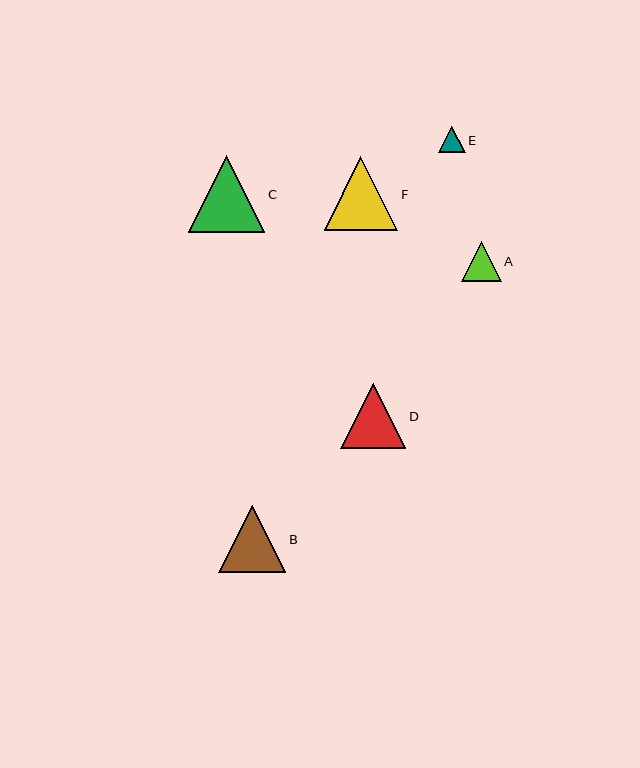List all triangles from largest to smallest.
From largest to smallest: C, F, B, D, A, E.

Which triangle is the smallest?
Triangle E is the smallest with a size of approximately 26 pixels.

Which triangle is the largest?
Triangle C is the largest with a size of approximately 76 pixels.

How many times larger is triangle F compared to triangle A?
Triangle F is approximately 1.8 times the size of triangle A.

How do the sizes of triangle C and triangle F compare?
Triangle C and triangle F are approximately the same size.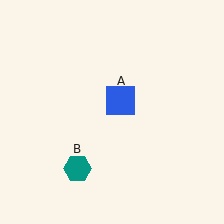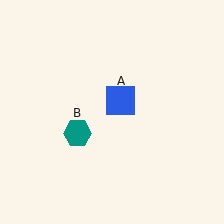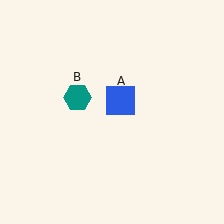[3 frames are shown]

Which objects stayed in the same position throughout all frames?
Blue square (object A) remained stationary.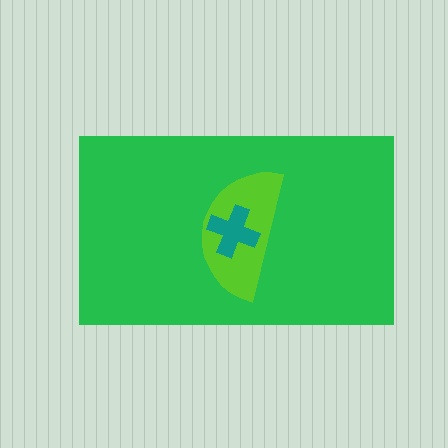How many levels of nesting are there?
3.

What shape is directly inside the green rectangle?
The lime semicircle.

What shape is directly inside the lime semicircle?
The teal cross.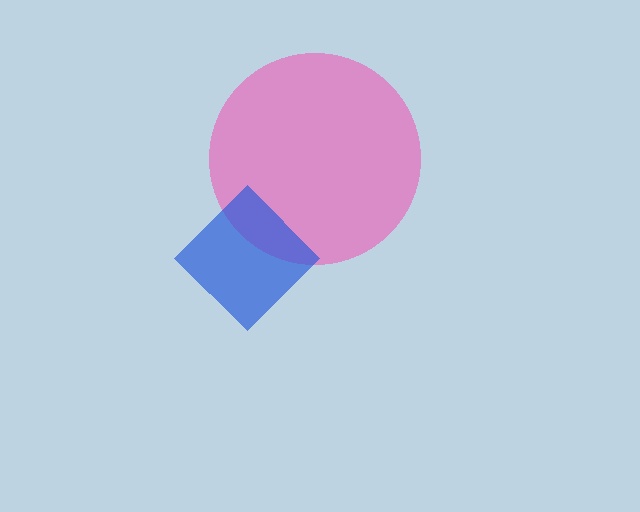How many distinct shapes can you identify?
There are 2 distinct shapes: a pink circle, a blue diamond.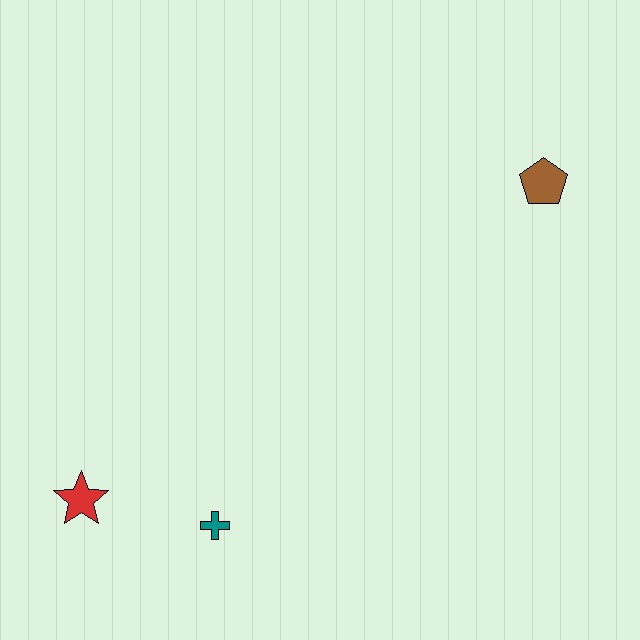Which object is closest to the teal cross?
The red star is closest to the teal cross.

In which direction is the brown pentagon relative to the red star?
The brown pentagon is to the right of the red star.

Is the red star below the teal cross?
No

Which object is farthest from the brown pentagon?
The red star is farthest from the brown pentagon.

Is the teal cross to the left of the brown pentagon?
Yes